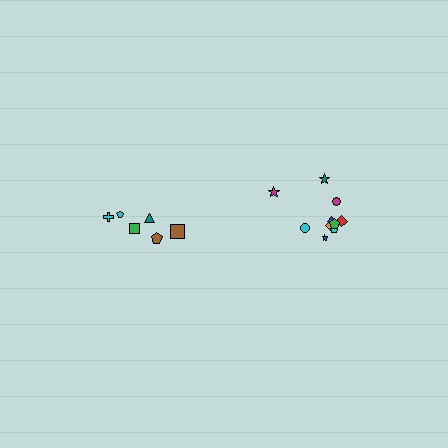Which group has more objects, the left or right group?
The right group.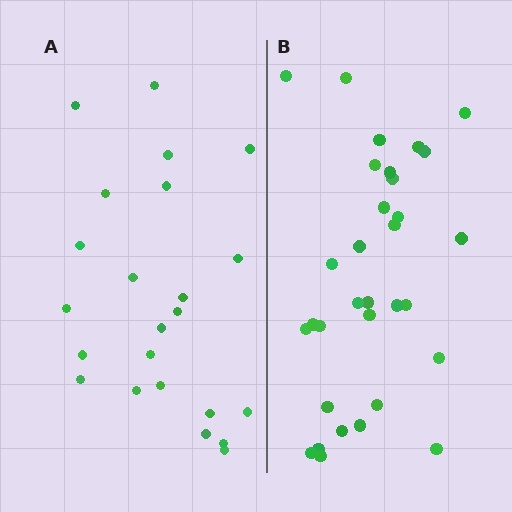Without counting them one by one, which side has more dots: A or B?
Region B (the right region) has more dots.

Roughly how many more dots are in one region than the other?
Region B has roughly 8 or so more dots than region A.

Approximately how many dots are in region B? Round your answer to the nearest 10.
About 30 dots. (The exact count is 32, which rounds to 30.)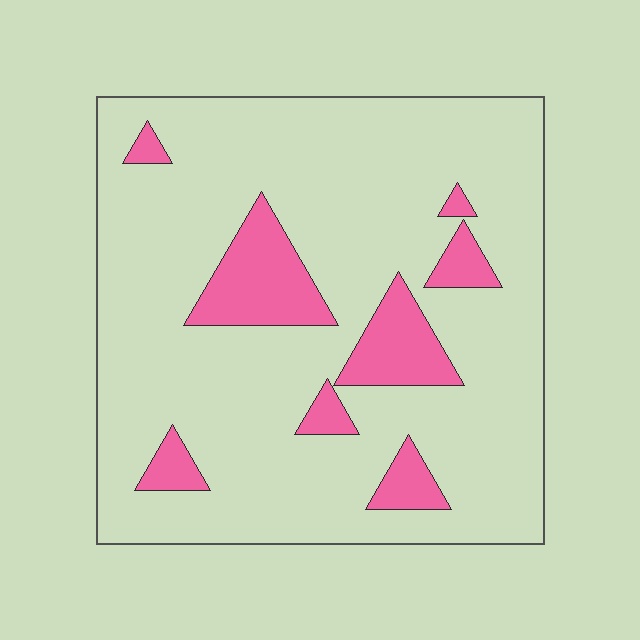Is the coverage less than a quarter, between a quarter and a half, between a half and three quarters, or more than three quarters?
Less than a quarter.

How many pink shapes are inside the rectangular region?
8.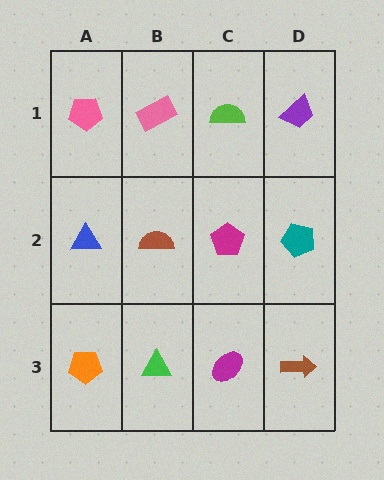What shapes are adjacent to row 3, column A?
A blue triangle (row 2, column A), a green triangle (row 3, column B).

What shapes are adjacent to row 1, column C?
A magenta pentagon (row 2, column C), a pink rectangle (row 1, column B), a purple trapezoid (row 1, column D).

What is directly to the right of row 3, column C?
A brown arrow.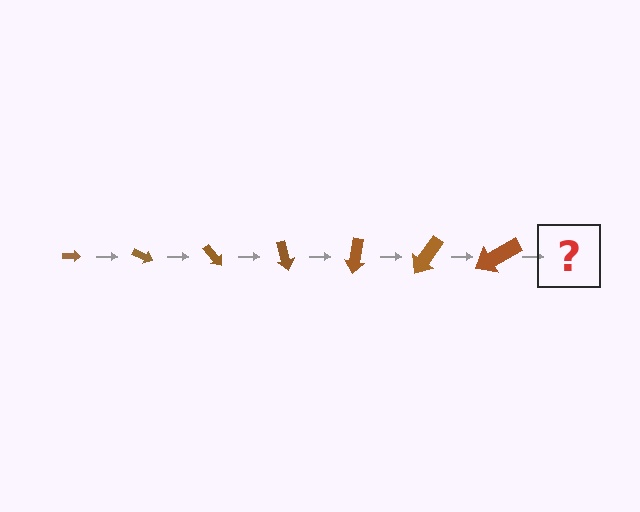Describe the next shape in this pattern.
It should be an arrow, larger than the previous one and rotated 175 degrees from the start.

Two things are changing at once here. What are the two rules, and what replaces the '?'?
The two rules are that the arrow grows larger each step and it rotates 25 degrees each step. The '?' should be an arrow, larger than the previous one and rotated 175 degrees from the start.